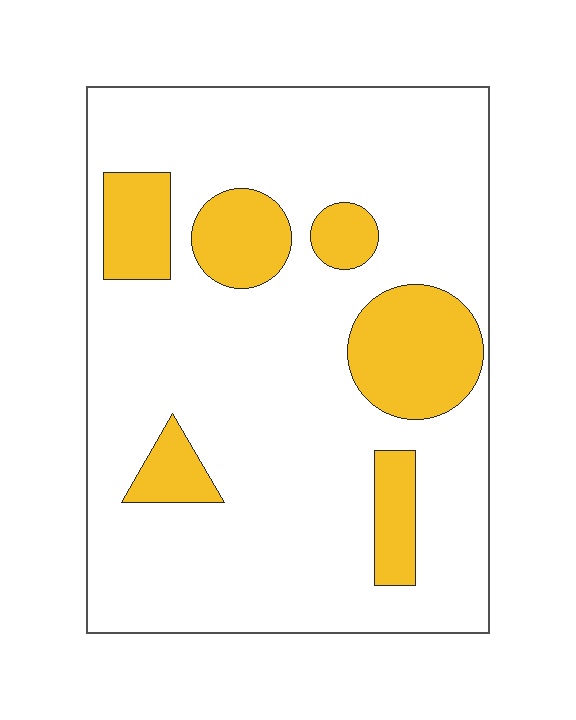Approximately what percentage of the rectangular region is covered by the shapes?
Approximately 20%.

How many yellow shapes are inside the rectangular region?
6.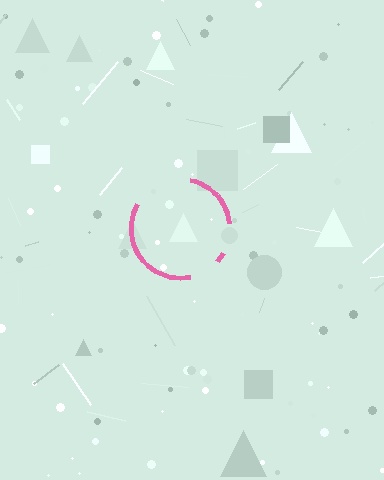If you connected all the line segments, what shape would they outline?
They would outline a circle.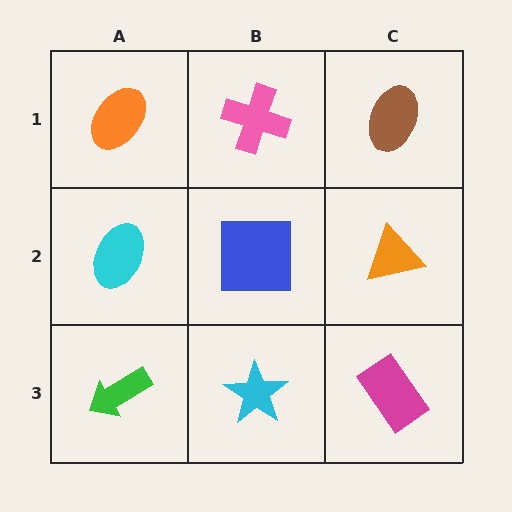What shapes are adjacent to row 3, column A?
A cyan ellipse (row 2, column A), a cyan star (row 3, column B).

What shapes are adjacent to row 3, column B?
A blue square (row 2, column B), a green arrow (row 3, column A), a magenta rectangle (row 3, column C).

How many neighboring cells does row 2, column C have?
3.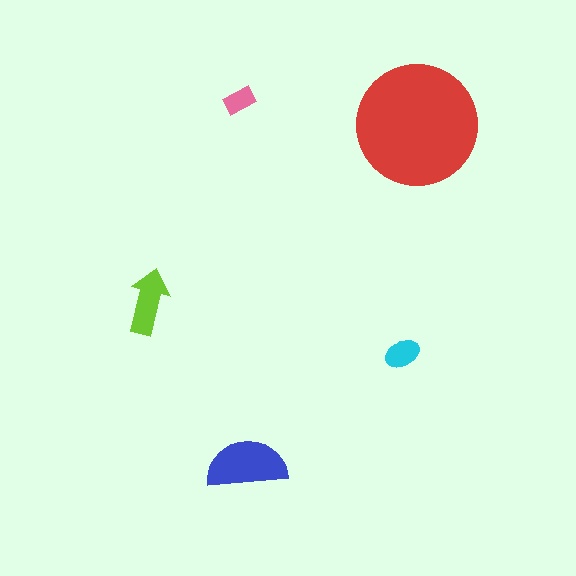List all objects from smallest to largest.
The pink rectangle, the cyan ellipse, the lime arrow, the blue semicircle, the red circle.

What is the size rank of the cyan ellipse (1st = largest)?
4th.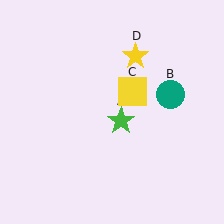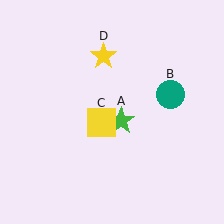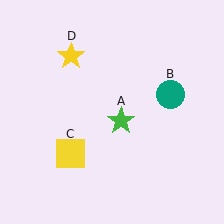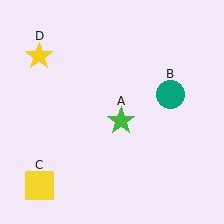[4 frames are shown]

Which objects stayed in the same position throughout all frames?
Green star (object A) and teal circle (object B) remained stationary.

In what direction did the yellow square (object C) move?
The yellow square (object C) moved down and to the left.